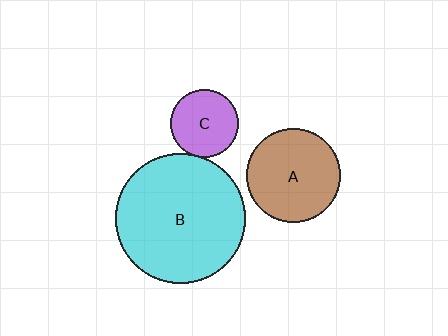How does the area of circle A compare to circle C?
Approximately 1.9 times.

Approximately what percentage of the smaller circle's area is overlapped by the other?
Approximately 5%.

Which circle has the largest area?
Circle B (cyan).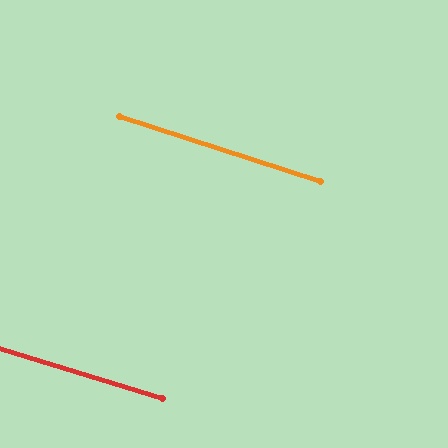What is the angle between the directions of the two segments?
Approximately 1 degree.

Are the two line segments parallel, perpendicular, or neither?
Parallel — their directions differ by only 0.9°.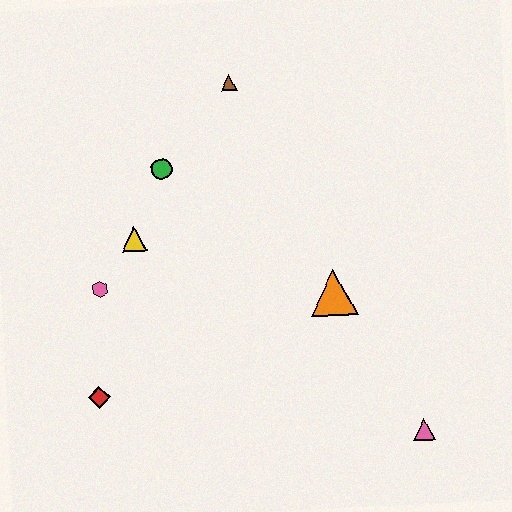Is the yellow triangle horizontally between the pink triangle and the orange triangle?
No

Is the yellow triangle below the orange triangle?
No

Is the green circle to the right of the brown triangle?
No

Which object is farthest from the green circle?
The pink triangle is farthest from the green circle.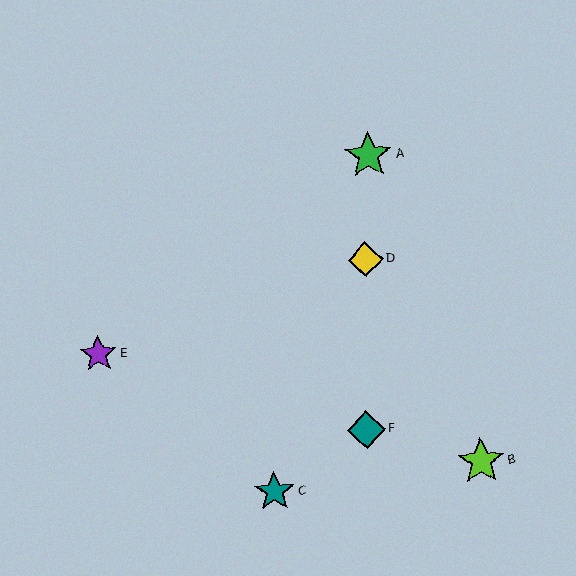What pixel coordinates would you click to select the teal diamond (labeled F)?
Click at (367, 430) to select the teal diamond F.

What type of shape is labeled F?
Shape F is a teal diamond.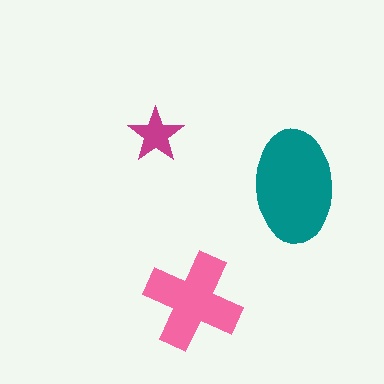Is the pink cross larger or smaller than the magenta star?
Larger.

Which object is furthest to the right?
The teal ellipse is rightmost.